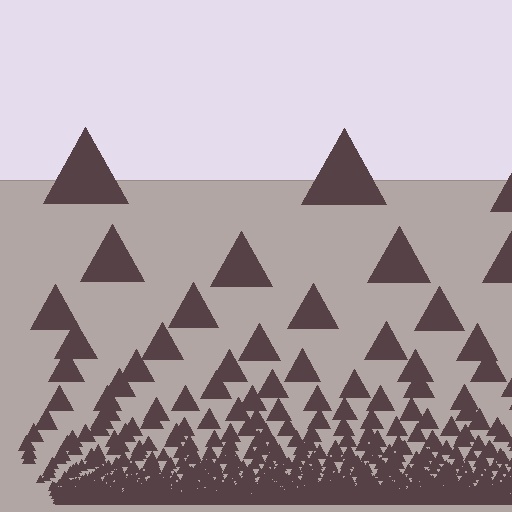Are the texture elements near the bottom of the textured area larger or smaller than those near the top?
Smaller. The gradient is inverted — elements near the bottom are smaller and denser.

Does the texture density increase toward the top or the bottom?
Density increases toward the bottom.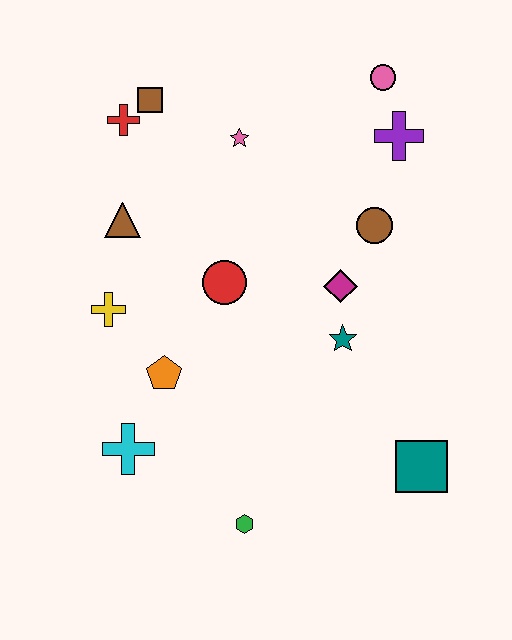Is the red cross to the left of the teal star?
Yes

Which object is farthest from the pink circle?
The green hexagon is farthest from the pink circle.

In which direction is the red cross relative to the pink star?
The red cross is to the left of the pink star.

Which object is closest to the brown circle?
The magenta diamond is closest to the brown circle.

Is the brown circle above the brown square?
No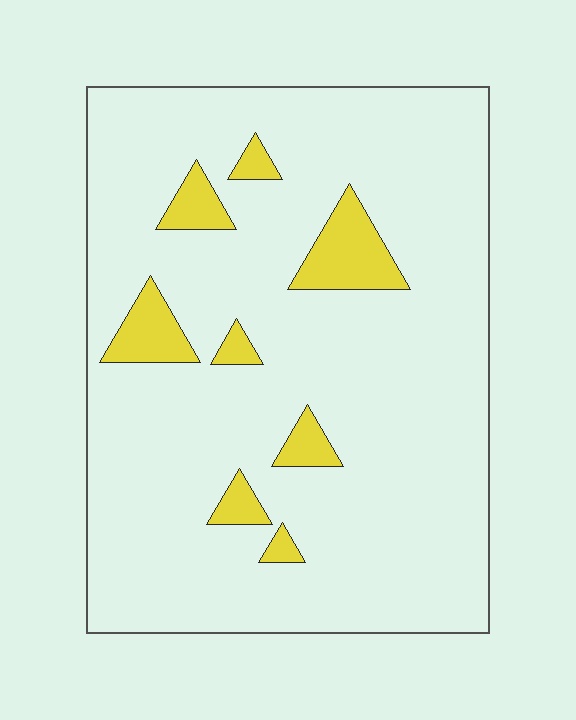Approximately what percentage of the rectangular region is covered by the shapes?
Approximately 10%.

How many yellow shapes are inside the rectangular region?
8.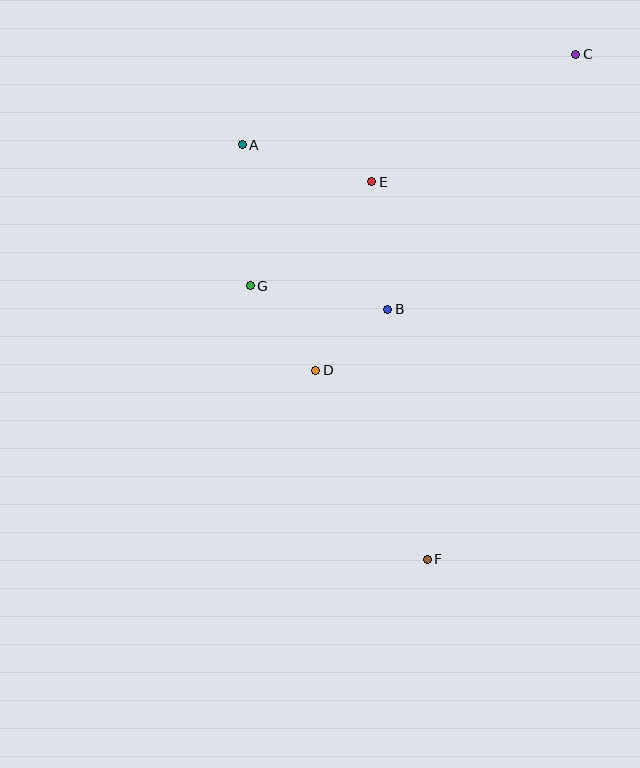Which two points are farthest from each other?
Points C and F are farthest from each other.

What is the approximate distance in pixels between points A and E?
The distance between A and E is approximately 135 pixels.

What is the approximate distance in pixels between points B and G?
The distance between B and G is approximately 140 pixels.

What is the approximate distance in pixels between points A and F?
The distance between A and F is approximately 454 pixels.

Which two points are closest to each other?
Points B and D are closest to each other.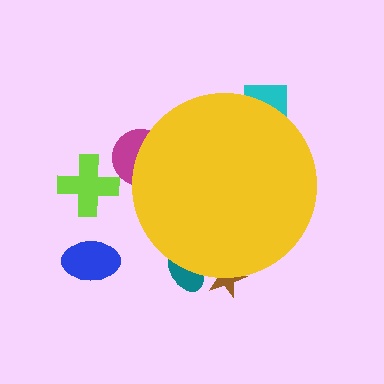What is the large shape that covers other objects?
A yellow circle.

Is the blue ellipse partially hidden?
No, the blue ellipse is fully visible.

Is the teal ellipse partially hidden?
Yes, the teal ellipse is partially hidden behind the yellow circle.